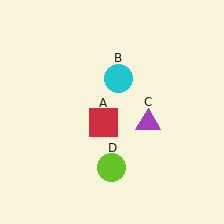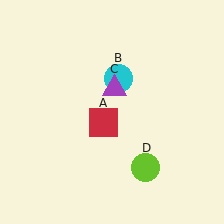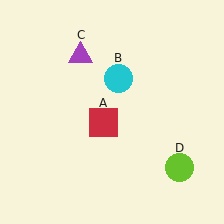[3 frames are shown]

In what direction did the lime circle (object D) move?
The lime circle (object D) moved right.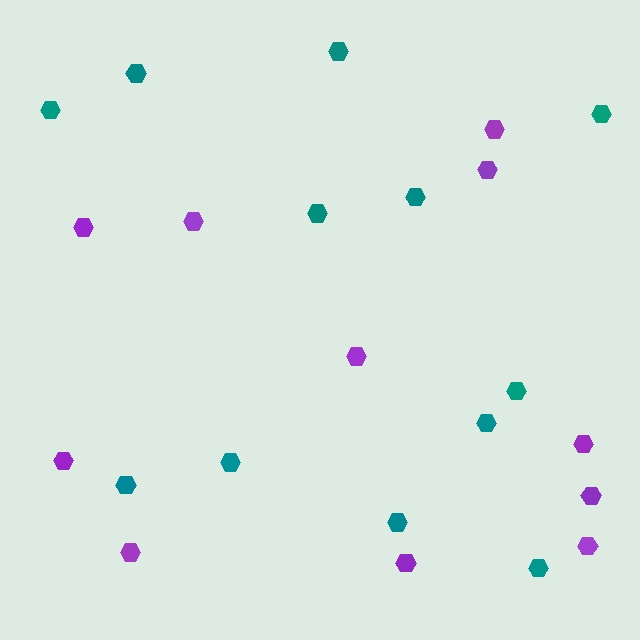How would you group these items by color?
There are 2 groups: one group of purple hexagons (11) and one group of teal hexagons (12).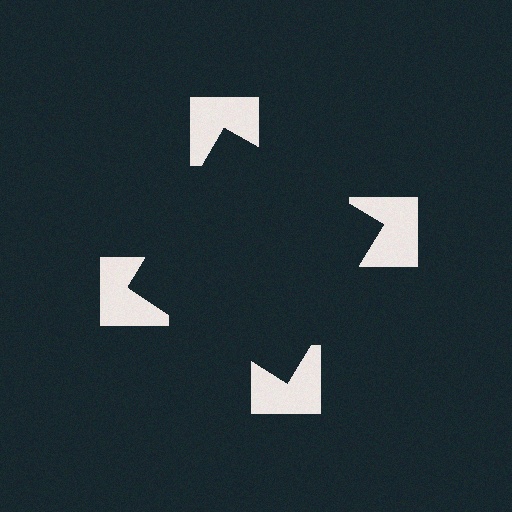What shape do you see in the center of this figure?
An illusory square — its edges are inferred from the aligned wedge cuts in the notched squares, not physically drawn.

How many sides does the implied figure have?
4 sides.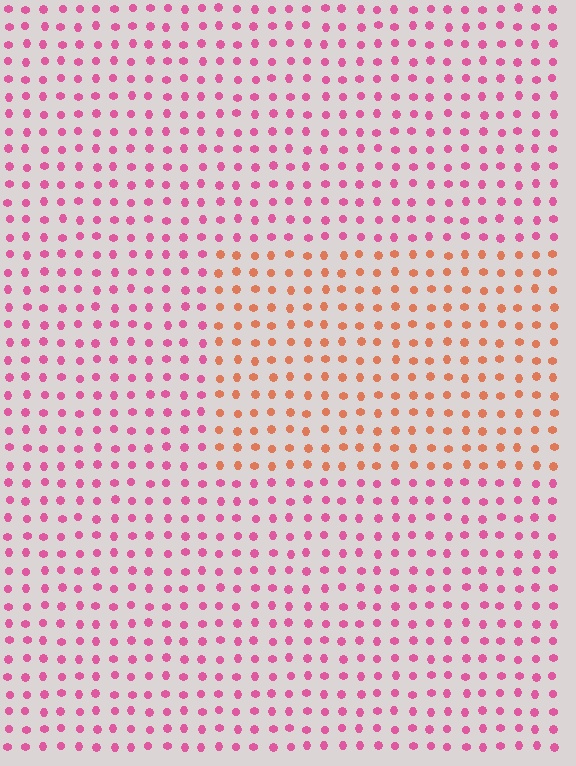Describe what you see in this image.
The image is filled with small pink elements in a uniform arrangement. A rectangle-shaped region is visible where the elements are tinted to a slightly different hue, forming a subtle color boundary.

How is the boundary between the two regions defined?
The boundary is defined purely by a slight shift in hue (about 47 degrees). Spacing, size, and orientation are identical on both sides.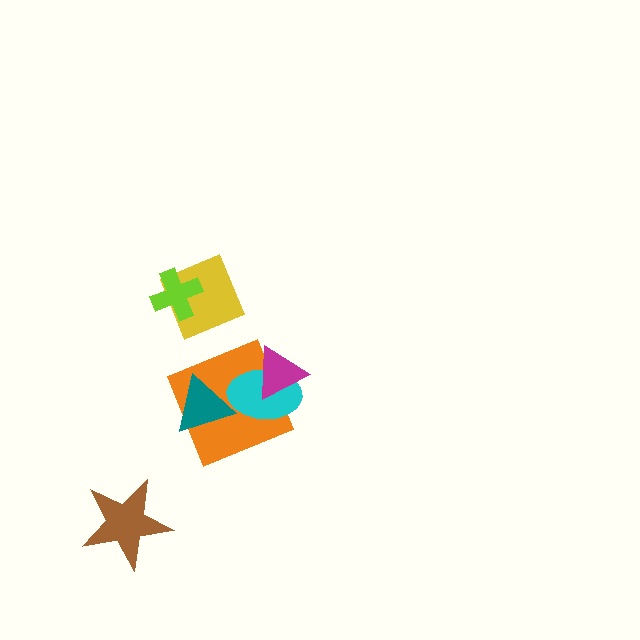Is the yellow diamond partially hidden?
Yes, it is partially covered by another shape.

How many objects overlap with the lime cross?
1 object overlaps with the lime cross.